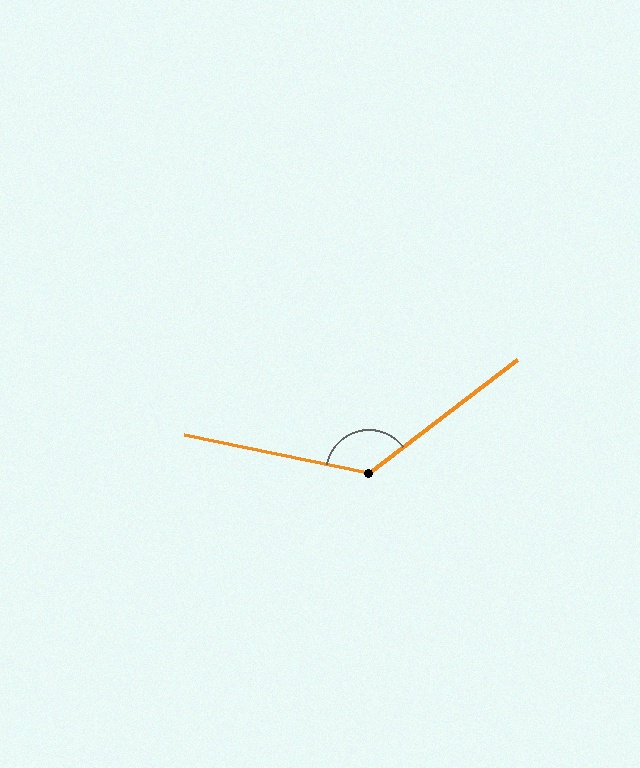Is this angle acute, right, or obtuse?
It is obtuse.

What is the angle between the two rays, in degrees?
Approximately 131 degrees.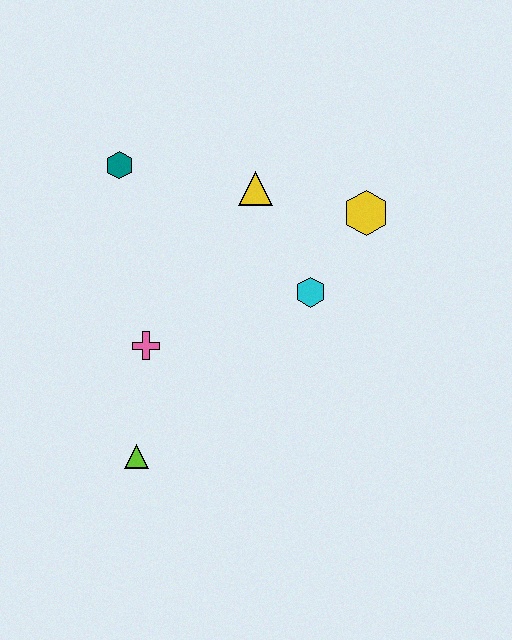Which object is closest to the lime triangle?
The pink cross is closest to the lime triangle.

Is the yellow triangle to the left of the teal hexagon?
No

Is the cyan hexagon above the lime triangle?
Yes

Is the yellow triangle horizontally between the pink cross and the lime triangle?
No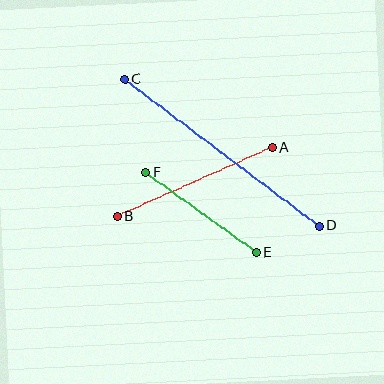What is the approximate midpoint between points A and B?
The midpoint is at approximately (195, 182) pixels.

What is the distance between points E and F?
The distance is approximately 137 pixels.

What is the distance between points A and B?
The distance is approximately 169 pixels.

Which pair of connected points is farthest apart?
Points C and D are farthest apart.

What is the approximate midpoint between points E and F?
The midpoint is at approximately (201, 213) pixels.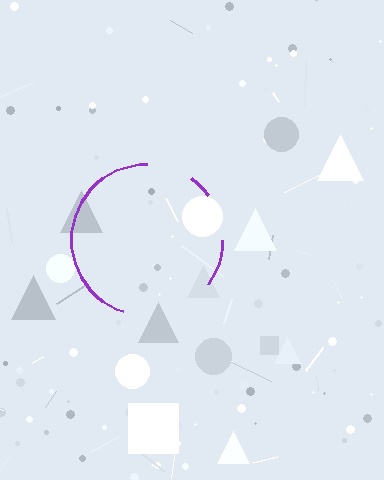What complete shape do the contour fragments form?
The contour fragments form a circle.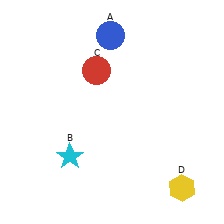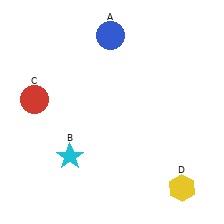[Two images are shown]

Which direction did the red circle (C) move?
The red circle (C) moved left.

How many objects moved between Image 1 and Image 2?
1 object moved between the two images.